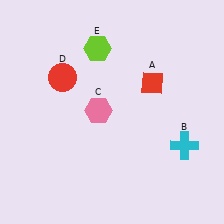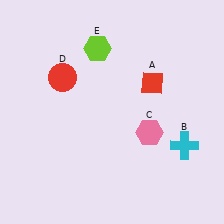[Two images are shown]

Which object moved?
The pink hexagon (C) moved right.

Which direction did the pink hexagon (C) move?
The pink hexagon (C) moved right.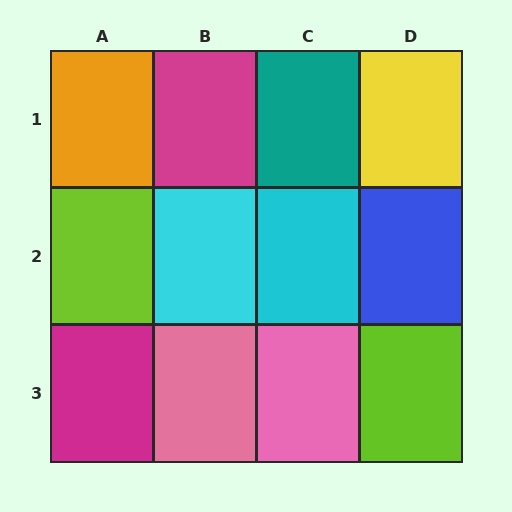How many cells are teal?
1 cell is teal.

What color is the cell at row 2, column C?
Cyan.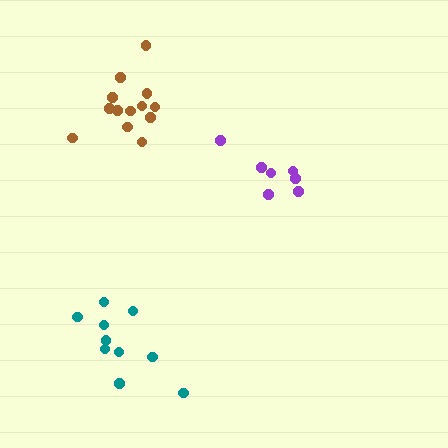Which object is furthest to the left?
The teal cluster is leftmost.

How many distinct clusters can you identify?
There are 3 distinct clusters.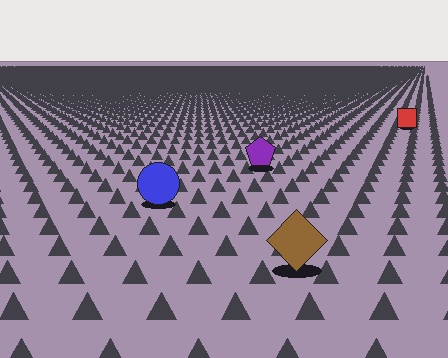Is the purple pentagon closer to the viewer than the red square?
Yes. The purple pentagon is closer — you can tell from the texture gradient: the ground texture is coarser near it.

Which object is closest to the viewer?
The brown diamond is closest. The texture marks near it are larger and more spread out.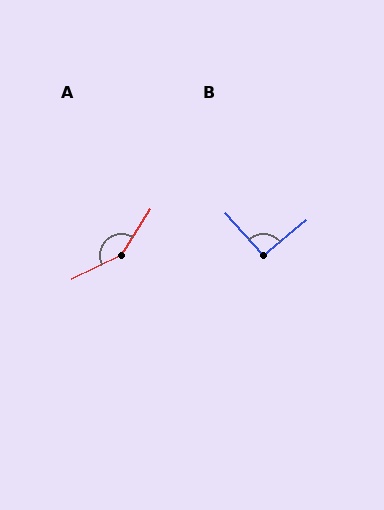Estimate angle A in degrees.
Approximately 149 degrees.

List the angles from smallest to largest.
B (94°), A (149°).